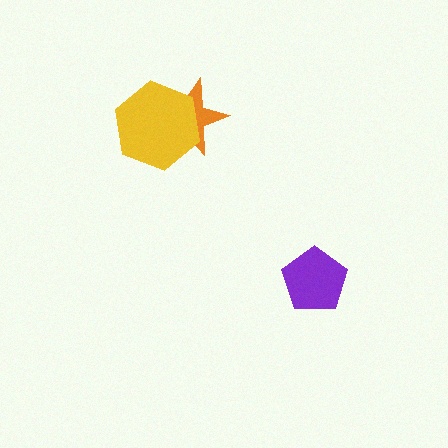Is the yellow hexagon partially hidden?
No, no other shape covers it.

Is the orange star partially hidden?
Yes, it is partially covered by another shape.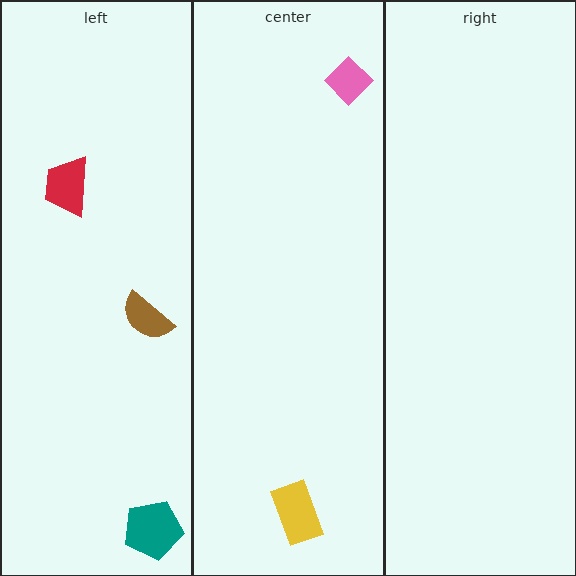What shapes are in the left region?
The brown semicircle, the teal pentagon, the red trapezoid.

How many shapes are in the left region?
3.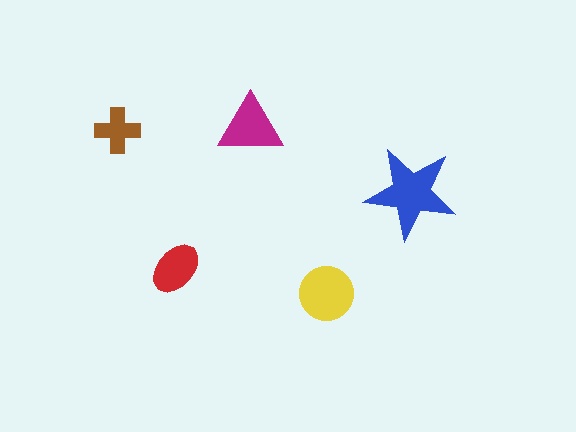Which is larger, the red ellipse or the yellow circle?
The yellow circle.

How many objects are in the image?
There are 5 objects in the image.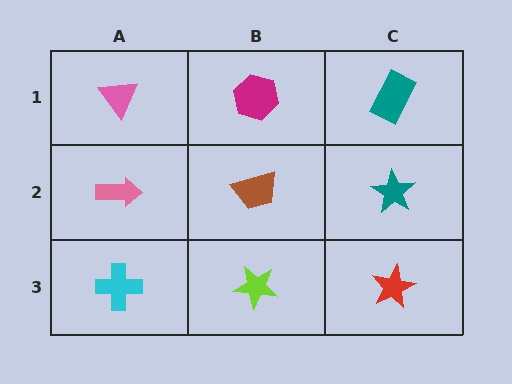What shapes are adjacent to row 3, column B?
A brown trapezoid (row 2, column B), a cyan cross (row 3, column A), a red star (row 3, column C).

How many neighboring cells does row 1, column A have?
2.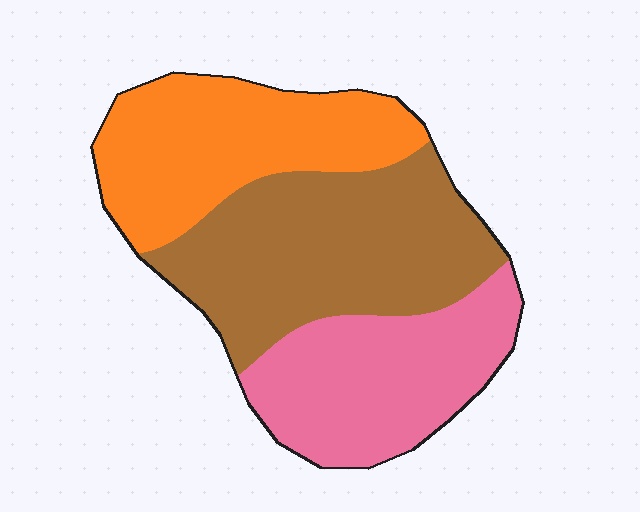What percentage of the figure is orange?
Orange covers roughly 30% of the figure.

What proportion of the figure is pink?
Pink covers roughly 30% of the figure.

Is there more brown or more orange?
Brown.